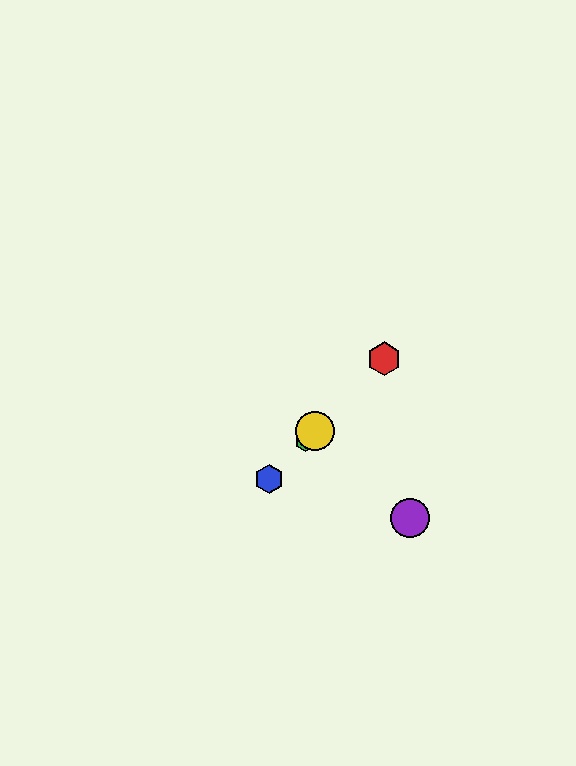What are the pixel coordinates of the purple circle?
The purple circle is at (410, 518).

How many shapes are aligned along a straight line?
4 shapes (the red hexagon, the blue hexagon, the green hexagon, the yellow circle) are aligned along a straight line.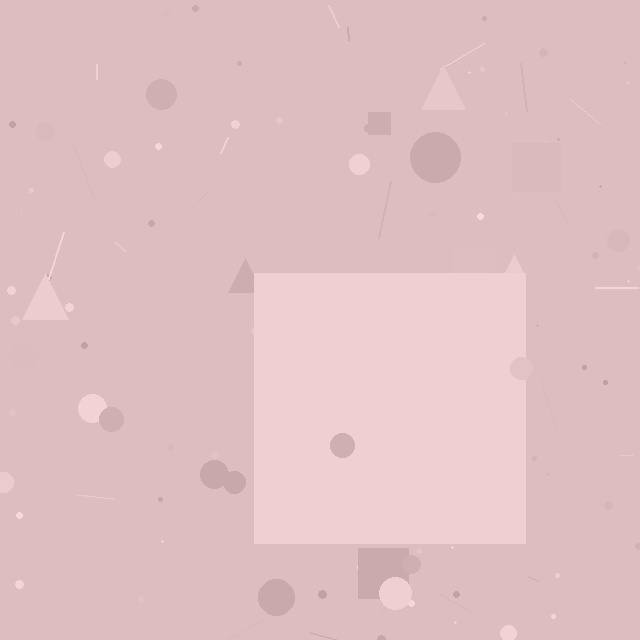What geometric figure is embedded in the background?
A square is embedded in the background.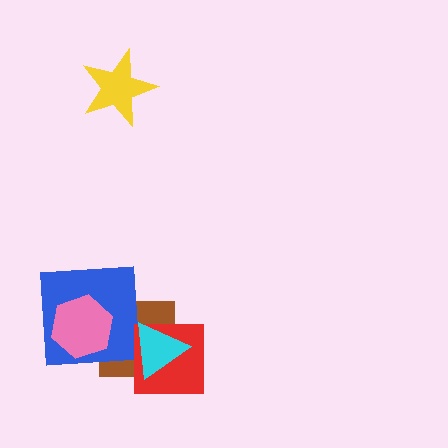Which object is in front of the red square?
The cyan triangle is in front of the red square.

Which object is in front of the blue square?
The pink hexagon is in front of the blue square.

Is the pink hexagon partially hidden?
No, no other shape covers it.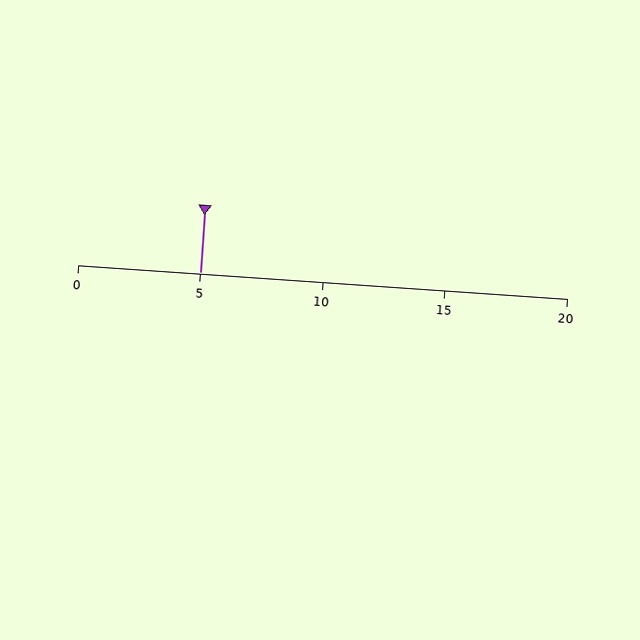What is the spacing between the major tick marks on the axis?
The major ticks are spaced 5 apart.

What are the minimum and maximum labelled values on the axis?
The axis runs from 0 to 20.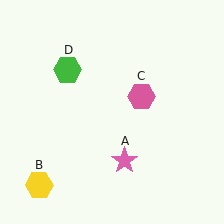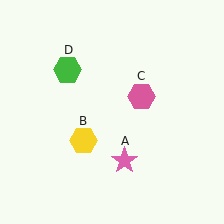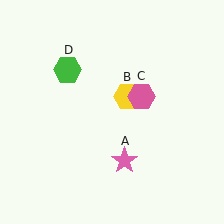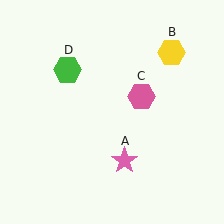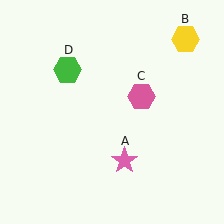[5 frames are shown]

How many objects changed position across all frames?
1 object changed position: yellow hexagon (object B).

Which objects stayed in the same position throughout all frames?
Pink star (object A) and pink hexagon (object C) and green hexagon (object D) remained stationary.